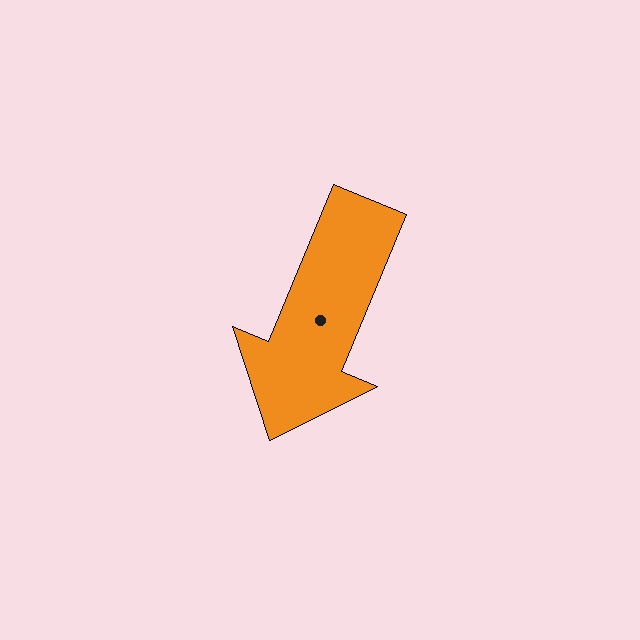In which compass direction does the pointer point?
Southwest.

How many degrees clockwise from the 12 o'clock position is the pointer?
Approximately 203 degrees.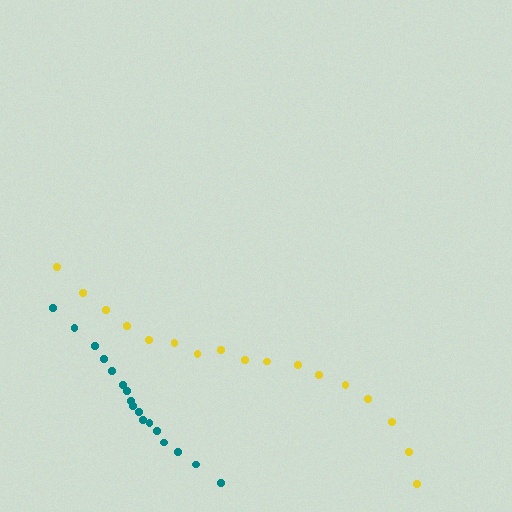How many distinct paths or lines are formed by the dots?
There are 2 distinct paths.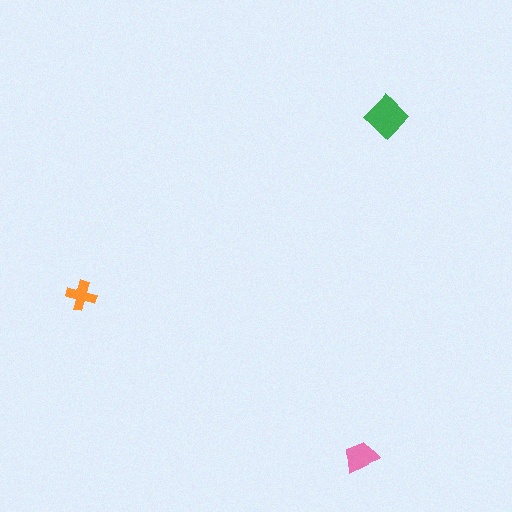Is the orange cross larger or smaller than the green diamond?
Smaller.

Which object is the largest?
The green diamond.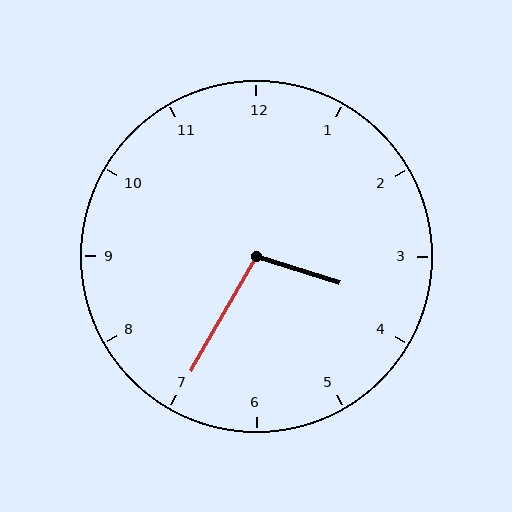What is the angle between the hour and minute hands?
Approximately 102 degrees.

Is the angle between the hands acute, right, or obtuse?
It is obtuse.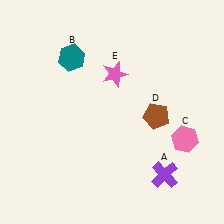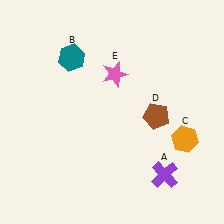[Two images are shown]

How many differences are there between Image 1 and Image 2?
There is 1 difference between the two images.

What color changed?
The hexagon (C) changed from pink in Image 1 to orange in Image 2.